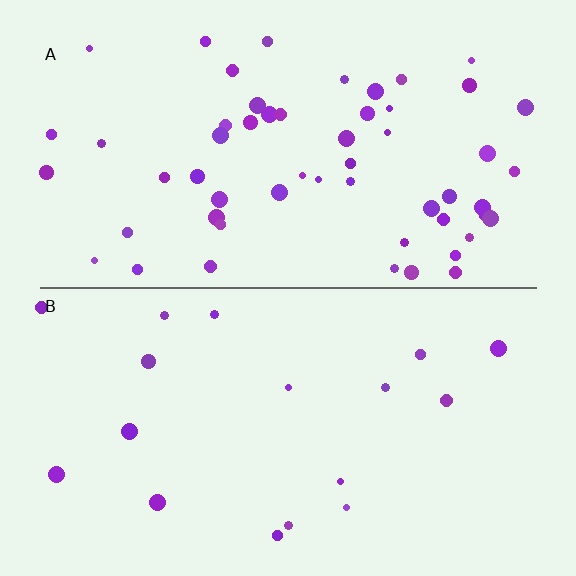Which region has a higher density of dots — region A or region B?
A (the top).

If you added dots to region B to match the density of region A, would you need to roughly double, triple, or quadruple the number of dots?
Approximately triple.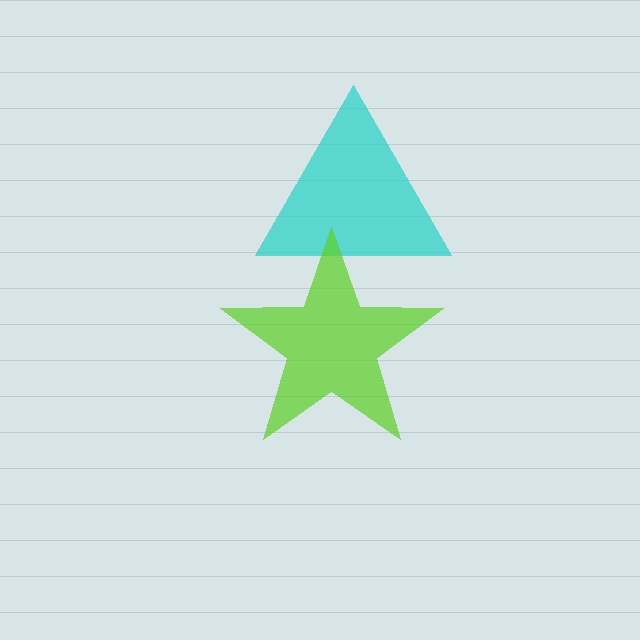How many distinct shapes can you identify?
There are 2 distinct shapes: a cyan triangle, a lime star.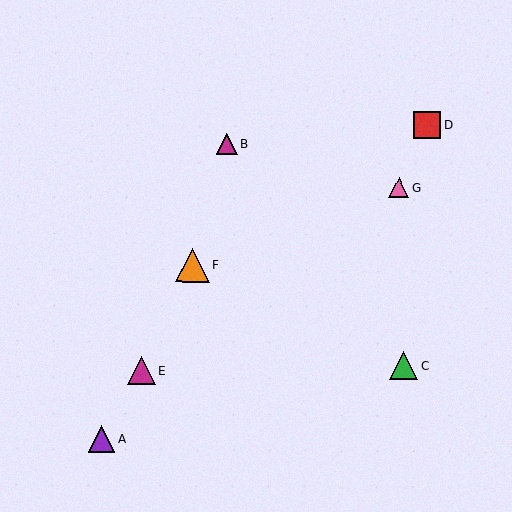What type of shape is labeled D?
Shape D is a red square.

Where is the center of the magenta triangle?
The center of the magenta triangle is at (227, 144).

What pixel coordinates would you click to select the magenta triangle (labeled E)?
Click at (142, 371) to select the magenta triangle E.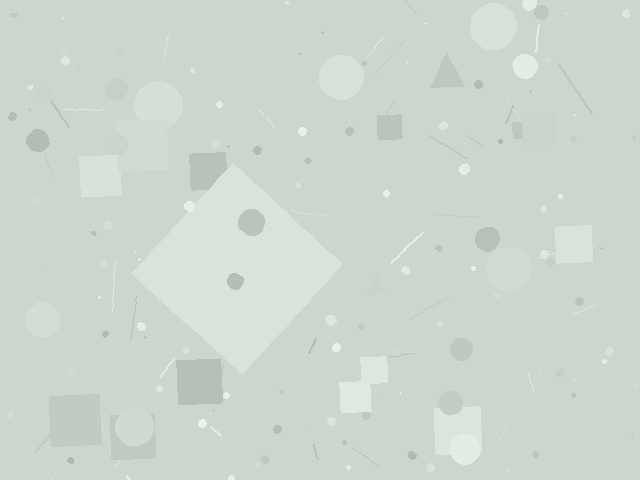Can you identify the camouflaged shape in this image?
The camouflaged shape is a diamond.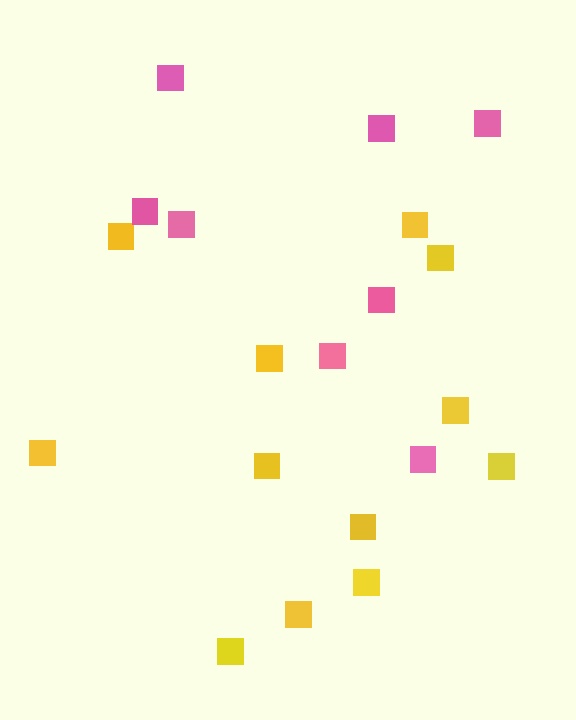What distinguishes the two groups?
There are 2 groups: one group of yellow squares (12) and one group of pink squares (8).